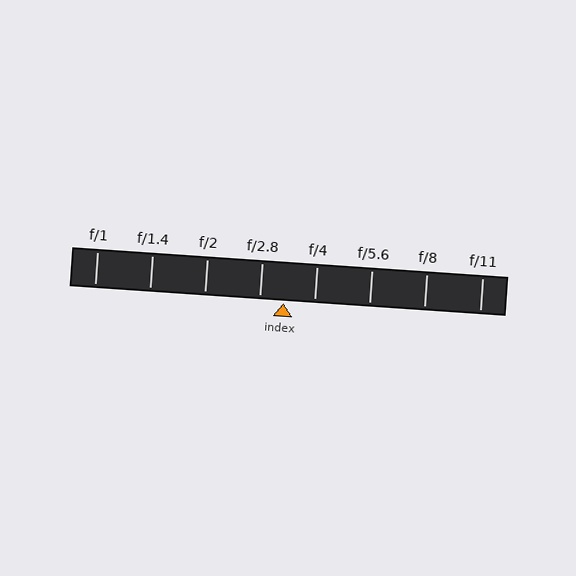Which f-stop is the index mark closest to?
The index mark is closest to f/2.8.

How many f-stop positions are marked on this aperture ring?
There are 8 f-stop positions marked.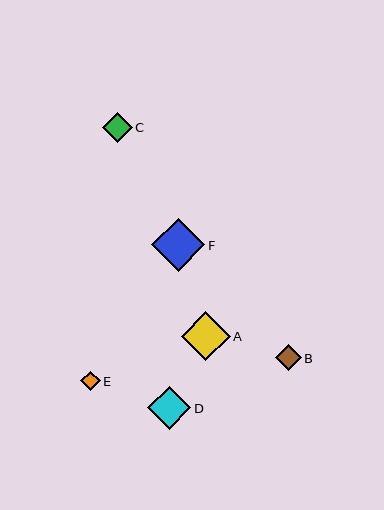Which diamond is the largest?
Diamond F is the largest with a size of approximately 53 pixels.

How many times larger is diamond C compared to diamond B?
Diamond C is approximately 1.1 times the size of diamond B.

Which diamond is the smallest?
Diamond E is the smallest with a size of approximately 19 pixels.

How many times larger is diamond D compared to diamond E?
Diamond D is approximately 2.2 times the size of diamond E.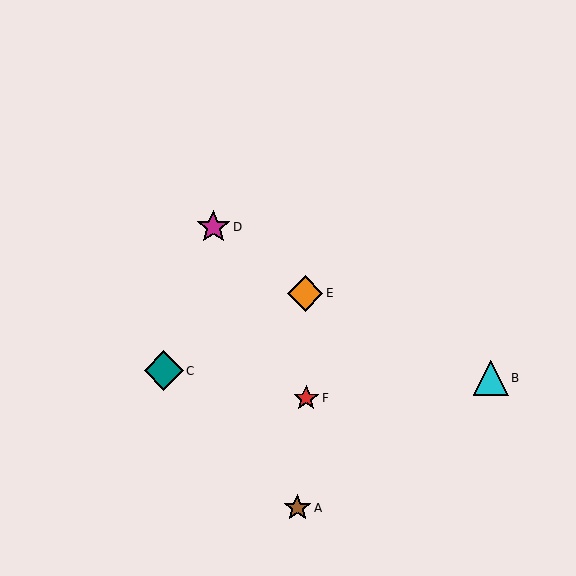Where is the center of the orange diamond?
The center of the orange diamond is at (305, 293).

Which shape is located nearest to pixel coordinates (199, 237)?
The magenta star (labeled D) at (213, 227) is nearest to that location.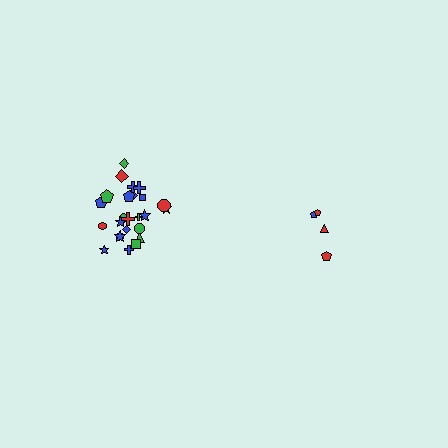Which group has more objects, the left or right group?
The left group.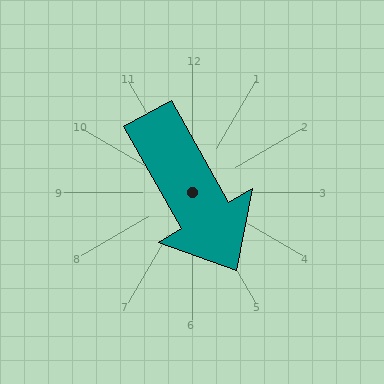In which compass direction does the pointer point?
Southeast.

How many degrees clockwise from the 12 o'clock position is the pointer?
Approximately 150 degrees.